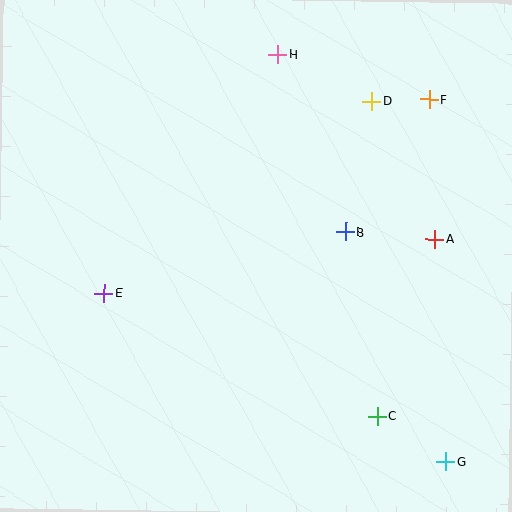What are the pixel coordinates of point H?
Point H is at (278, 54).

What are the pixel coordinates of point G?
Point G is at (446, 461).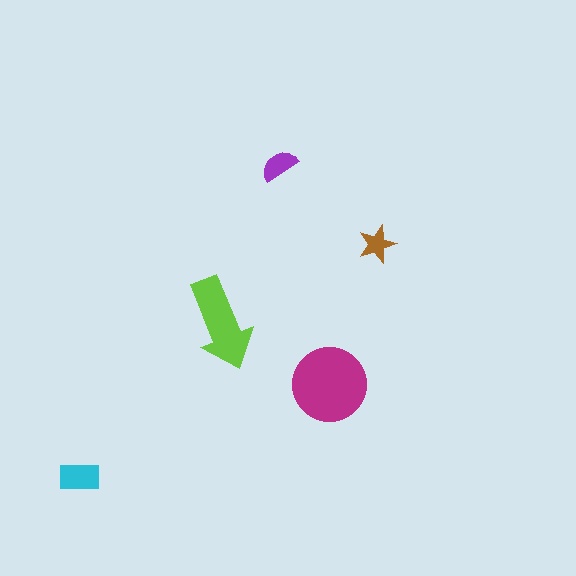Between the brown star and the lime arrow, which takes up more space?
The lime arrow.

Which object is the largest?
The magenta circle.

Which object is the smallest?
The brown star.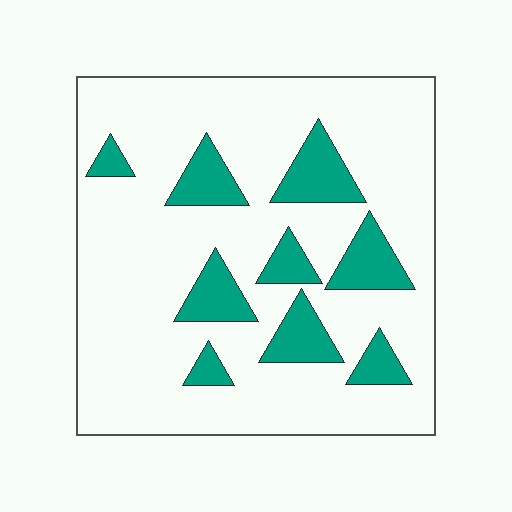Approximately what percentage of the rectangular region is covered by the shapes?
Approximately 20%.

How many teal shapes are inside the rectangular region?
9.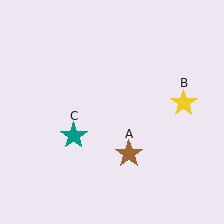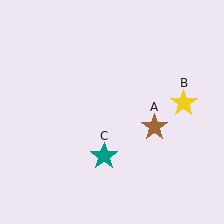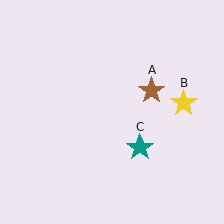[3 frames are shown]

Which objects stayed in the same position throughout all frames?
Yellow star (object B) remained stationary.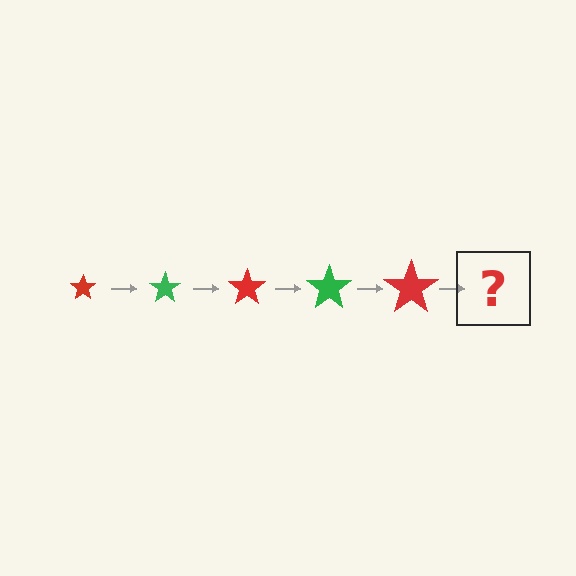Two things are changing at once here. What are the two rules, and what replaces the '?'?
The two rules are that the star grows larger each step and the color cycles through red and green. The '?' should be a green star, larger than the previous one.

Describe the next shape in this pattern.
It should be a green star, larger than the previous one.